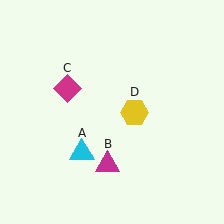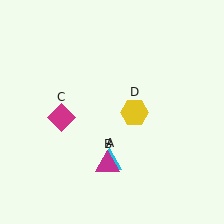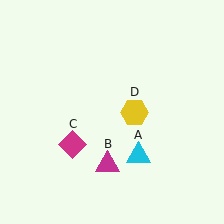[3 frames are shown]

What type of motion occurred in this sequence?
The cyan triangle (object A), magenta diamond (object C) rotated counterclockwise around the center of the scene.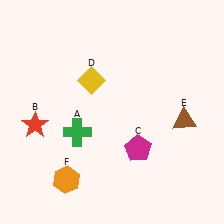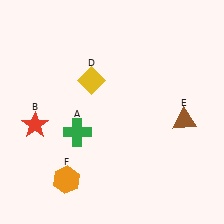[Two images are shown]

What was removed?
The magenta pentagon (C) was removed in Image 2.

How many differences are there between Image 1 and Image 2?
There is 1 difference between the two images.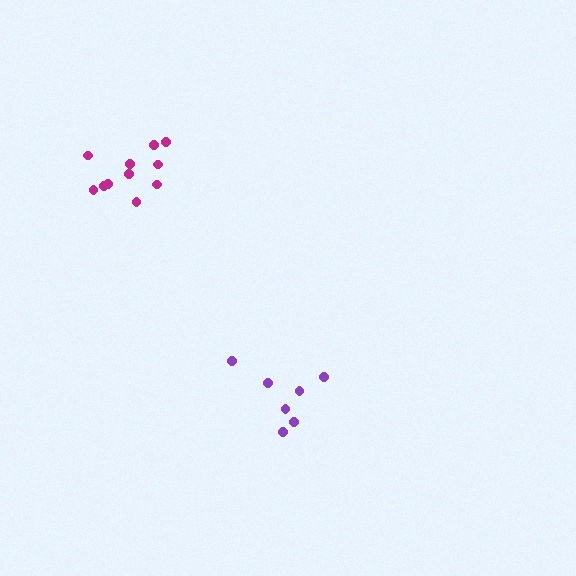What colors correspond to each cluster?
The clusters are colored: purple, magenta.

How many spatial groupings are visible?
There are 2 spatial groupings.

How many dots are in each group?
Group 1: 7 dots, Group 2: 11 dots (18 total).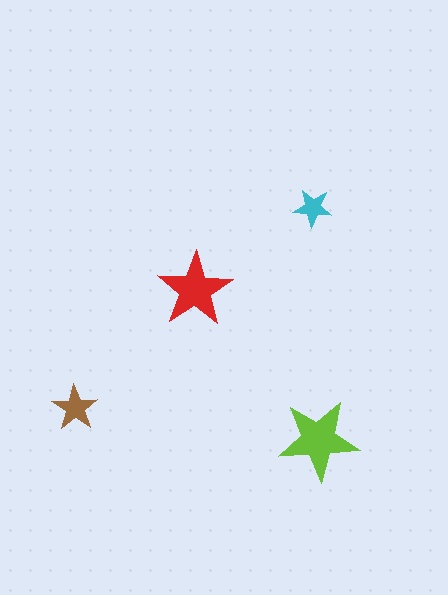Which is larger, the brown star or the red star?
The red one.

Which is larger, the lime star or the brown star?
The lime one.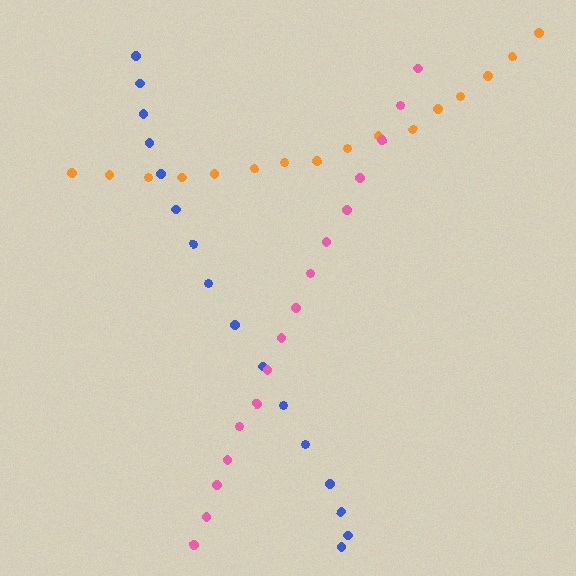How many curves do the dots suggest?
There are 3 distinct paths.